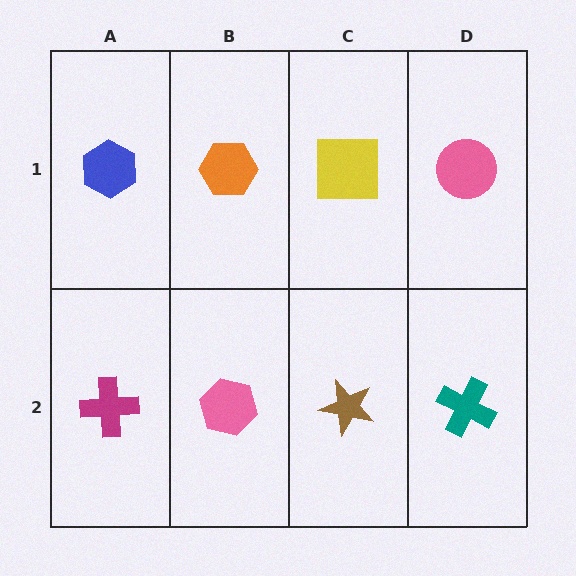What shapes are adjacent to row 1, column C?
A brown star (row 2, column C), an orange hexagon (row 1, column B), a pink circle (row 1, column D).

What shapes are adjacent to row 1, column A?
A magenta cross (row 2, column A), an orange hexagon (row 1, column B).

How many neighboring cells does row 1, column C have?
3.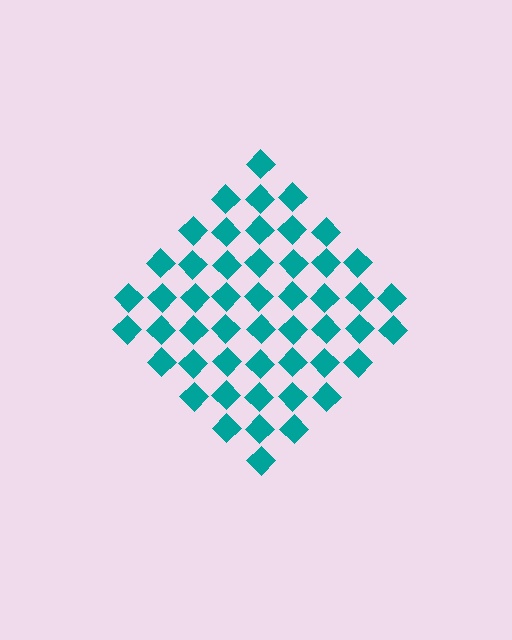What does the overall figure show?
The overall figure shows a diamond.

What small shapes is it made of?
It is made of small diamonds.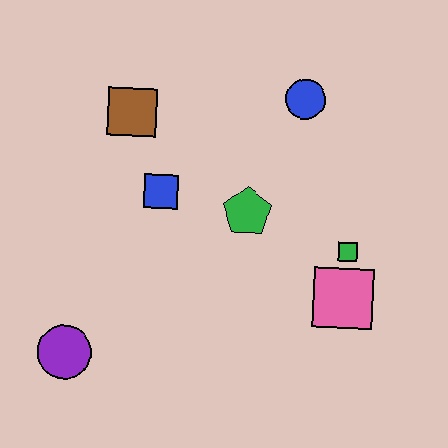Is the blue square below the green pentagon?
No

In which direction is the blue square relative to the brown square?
The blue square is below the brown square.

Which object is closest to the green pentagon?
The blue square is closest to the green pentagon.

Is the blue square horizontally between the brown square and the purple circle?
No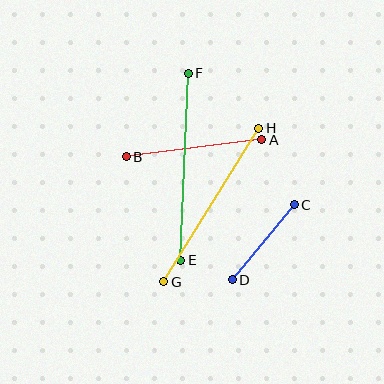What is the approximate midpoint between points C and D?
The midpoint is at approximately (263, 242) pixels.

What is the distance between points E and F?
The distance is approximately 187 pixels.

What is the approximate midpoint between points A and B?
The midpoint is at approximately (194, 148) pixels.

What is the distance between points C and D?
The distance is approximately 97 pixels.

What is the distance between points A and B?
The distance is approximately 137 pixels.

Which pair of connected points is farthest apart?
Points E and F are farthest apart.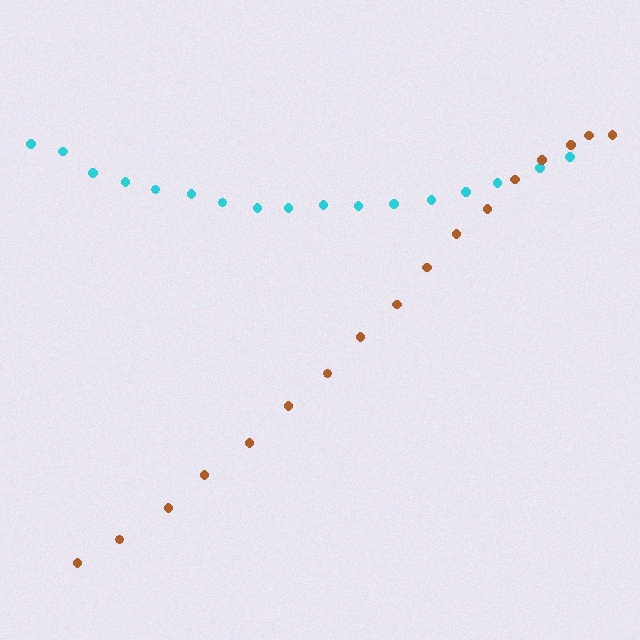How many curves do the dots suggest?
There are 2 distinct paths.